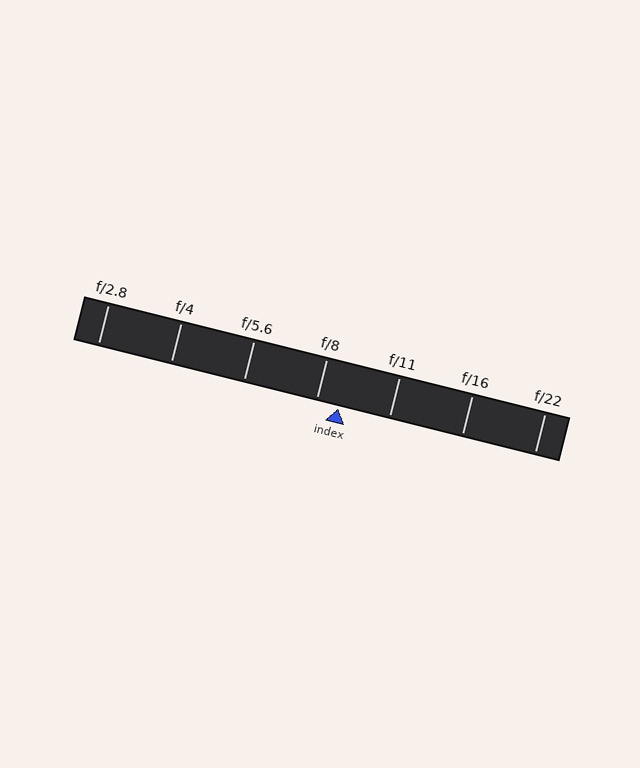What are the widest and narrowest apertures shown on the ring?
The widest aperture shown is f/2.8 and the narrowest is f/22.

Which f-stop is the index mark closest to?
The index mark is closest to f/8.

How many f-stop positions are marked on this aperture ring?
There are 7 f-stop positions marked.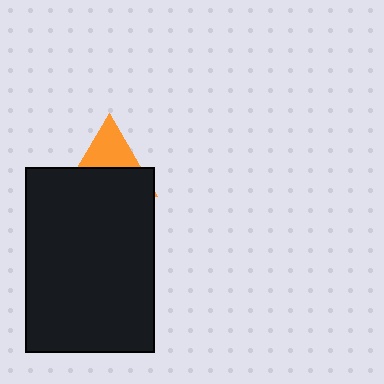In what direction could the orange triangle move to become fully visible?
The orange triangle could move up. That would shift it out from behind the black rectangle entirely.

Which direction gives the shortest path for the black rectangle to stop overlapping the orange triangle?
Moving down gives the shortest separation.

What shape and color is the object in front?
The object in front is a black rectangle.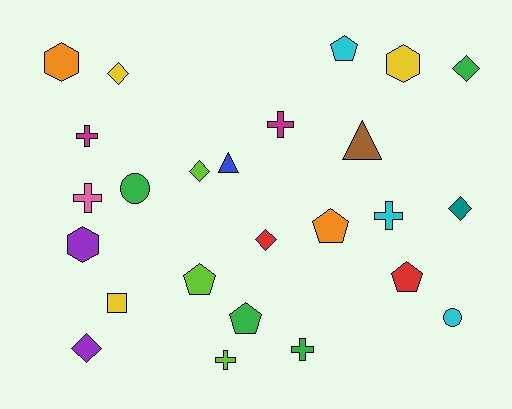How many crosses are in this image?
There are 6 crosses.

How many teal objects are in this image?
There is 1 teal object.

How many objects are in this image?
There are 25 objects.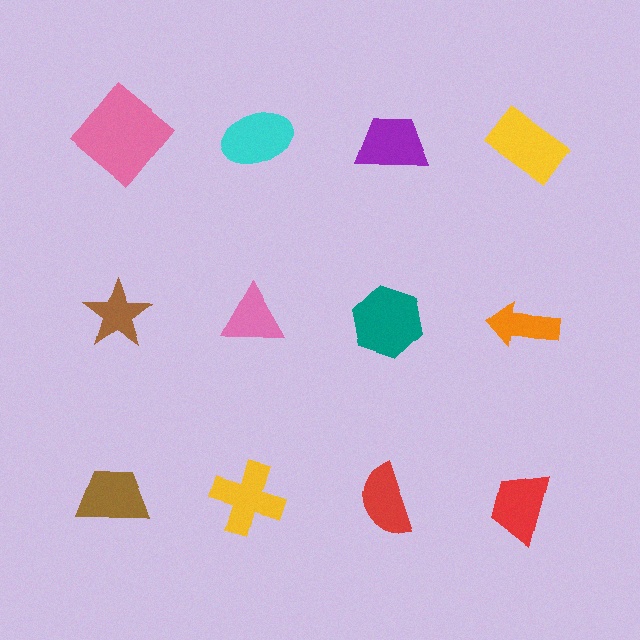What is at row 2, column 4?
An orange arrow.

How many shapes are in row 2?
4 shapes.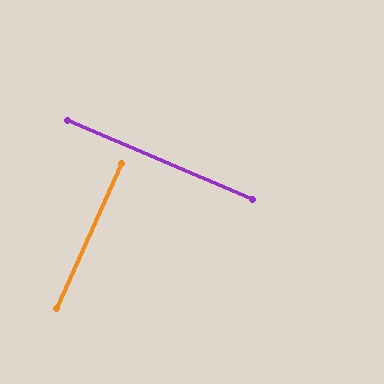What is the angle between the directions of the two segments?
Approximately 89 degrees.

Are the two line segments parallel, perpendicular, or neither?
Perpendicular — they meet at approximately 89°.